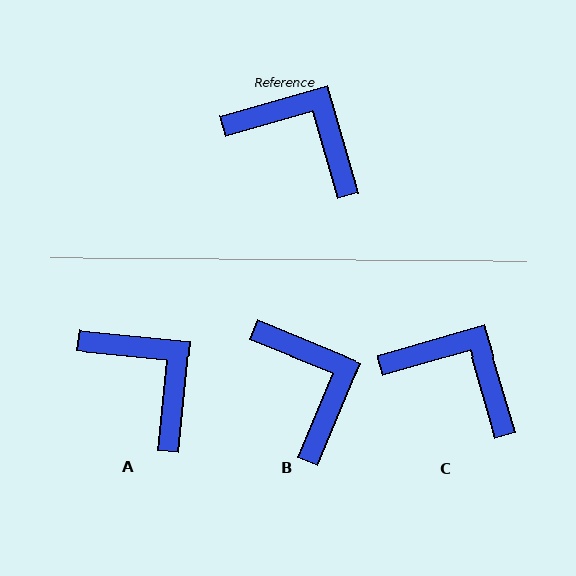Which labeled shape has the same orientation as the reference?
C.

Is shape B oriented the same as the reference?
No, it is off by about 38 degrees.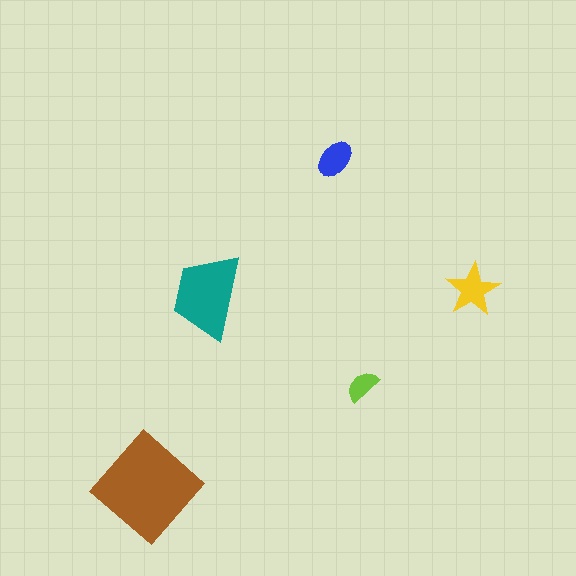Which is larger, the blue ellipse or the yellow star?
The yellow star.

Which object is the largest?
The brown diamond.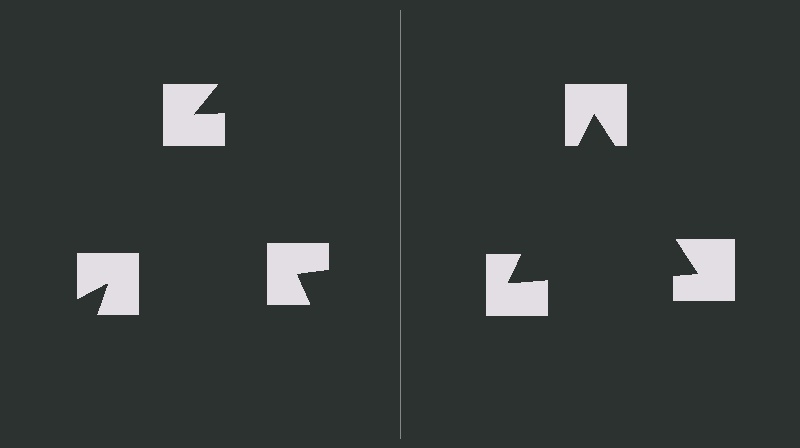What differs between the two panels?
The notched squares are positioned identically on both sides; only the wedge orientations differ. On the right they align to a triangle; on the left they are misaligned.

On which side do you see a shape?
An illusory triangle appears on the right side. On the left side the wedge cuts are rotated, so no coherent shape forms.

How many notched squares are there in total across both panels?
6 — 3 on each side.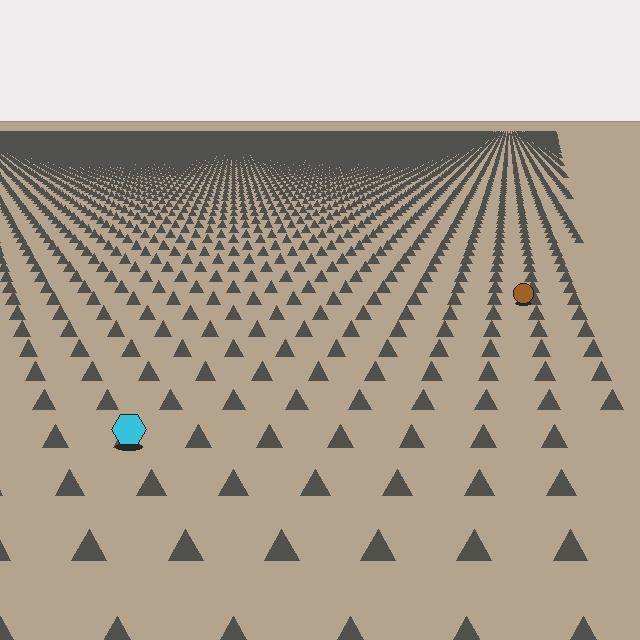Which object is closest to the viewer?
The cyan hexagon is closest. The texture marks near it are larger and more spread out.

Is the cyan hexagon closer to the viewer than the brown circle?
Yes. The cyan hexagon is closer — you can tell from the texture gradient: the ground texture is coarser near it.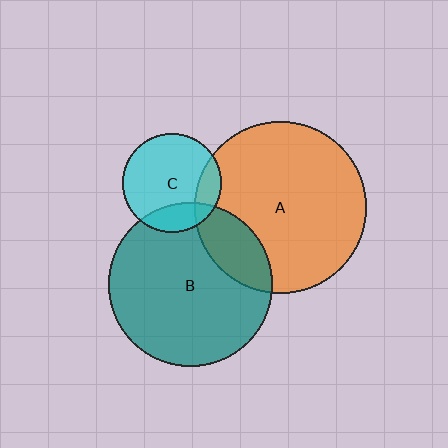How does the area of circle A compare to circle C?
Approximately 3.0 times.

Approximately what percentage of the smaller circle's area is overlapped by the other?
Approximately 20%.